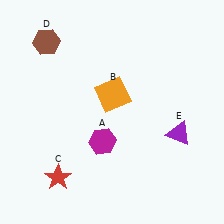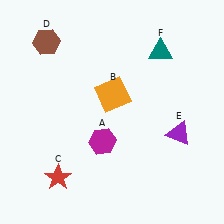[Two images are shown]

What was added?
A teal triangle (F) was added in Image 2.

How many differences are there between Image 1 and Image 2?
There is 1 difference between the two images.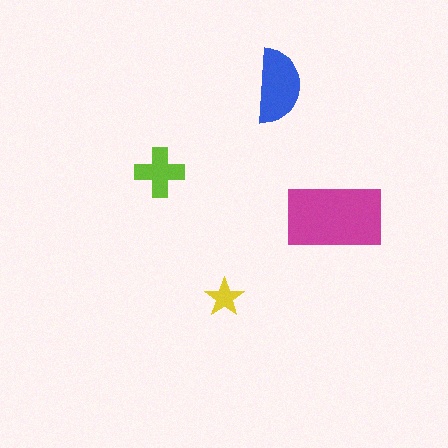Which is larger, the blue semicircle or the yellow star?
The blue semicircle.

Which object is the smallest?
The yellow star.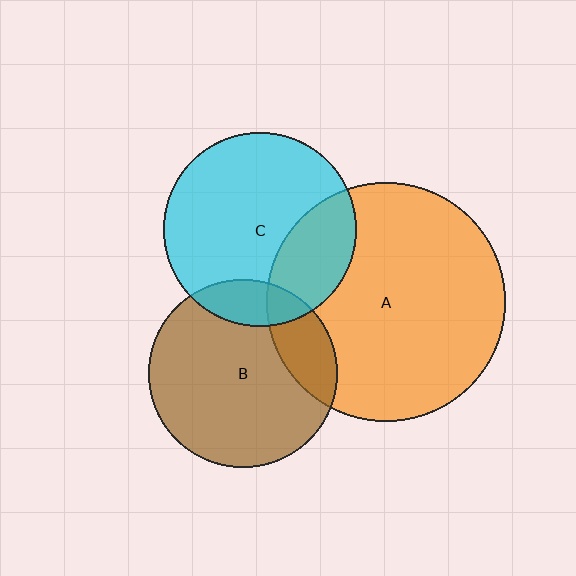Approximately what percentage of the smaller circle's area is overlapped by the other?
Approximately 15%.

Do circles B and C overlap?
Yes.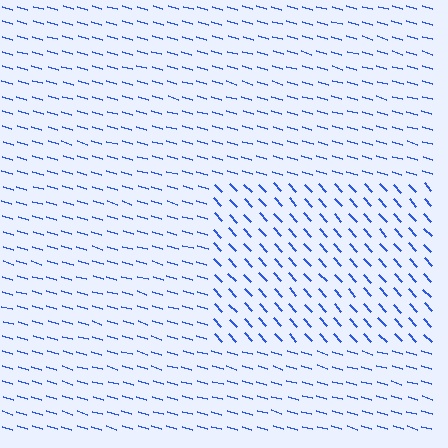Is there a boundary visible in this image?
Yes, there is a texture boundary formed by a change in line orientation.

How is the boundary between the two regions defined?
The boundary is defined purely by a change in line orientation (approximately 32 degrees difference). All lines are the same color and thickness.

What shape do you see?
I see a rectangle.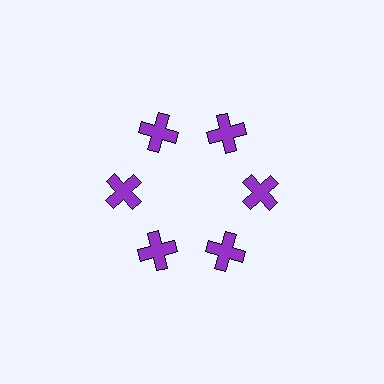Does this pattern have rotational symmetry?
Yes, this pattern has 6-fold rotational symmetry. It looks the same after rotating 60 degrees around the center.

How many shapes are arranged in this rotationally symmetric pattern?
There are 6 shapes, arranged in 6 groups of 1.